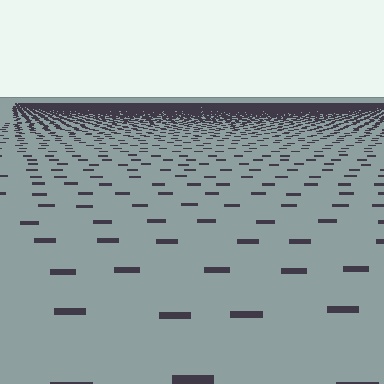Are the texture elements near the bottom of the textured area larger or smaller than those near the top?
Larger. Near the bottom, elements are closer to the viewer and appear at a bigger on-screen size.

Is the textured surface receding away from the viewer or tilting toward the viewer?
The surface is receding away from the viewer. Texture elements get smaller and denser toward the top.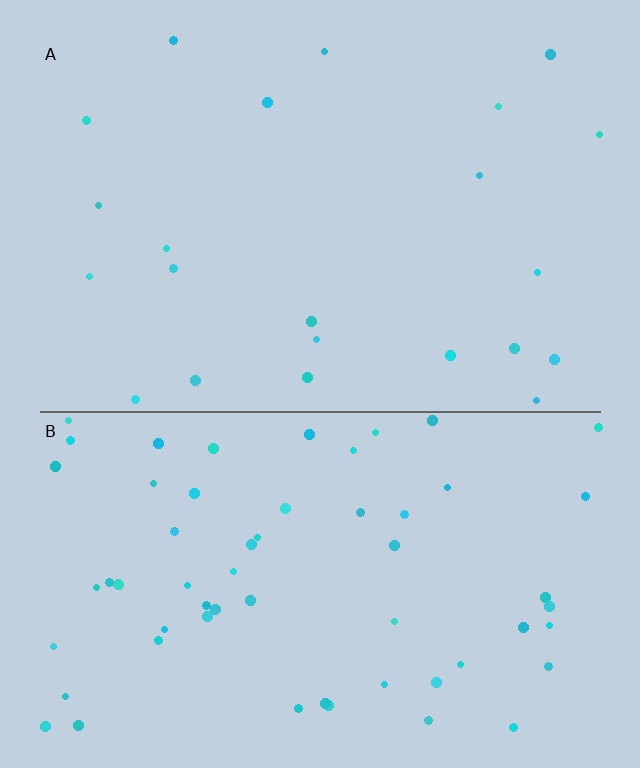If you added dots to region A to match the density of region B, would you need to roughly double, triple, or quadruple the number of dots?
Approximately triple.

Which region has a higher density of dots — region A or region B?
B (the bottom).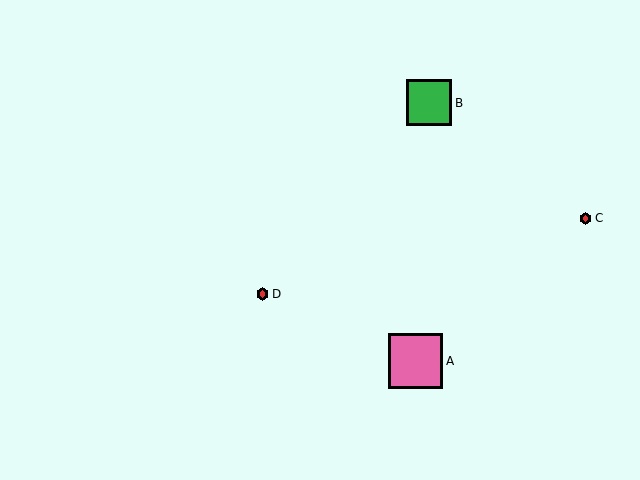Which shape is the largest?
The pink square (labeled A) is the largest.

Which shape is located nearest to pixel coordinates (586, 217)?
The red hexagon (labeled C) at (585, 218) is nearest to that location.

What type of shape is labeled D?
Shape D is a red hexagon.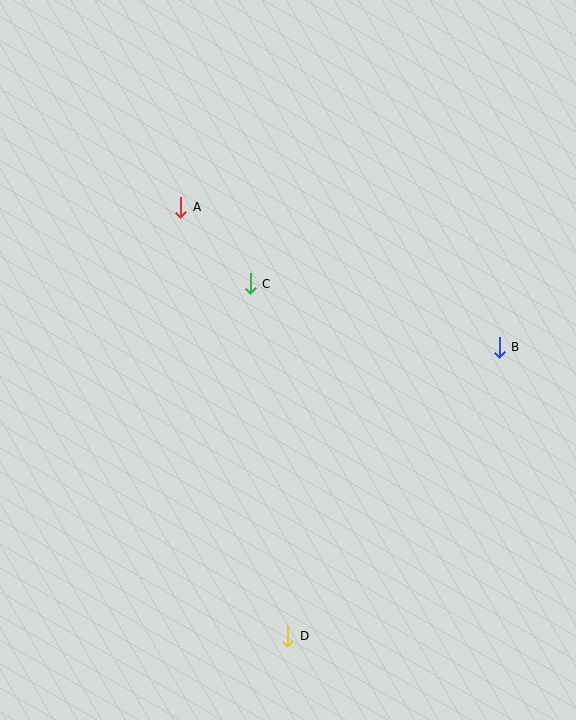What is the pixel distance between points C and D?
The distance between C and D is 355 pixels.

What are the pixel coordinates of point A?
Point A is at (181, 207).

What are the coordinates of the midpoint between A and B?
The midpoint between A and B is at (340, 277).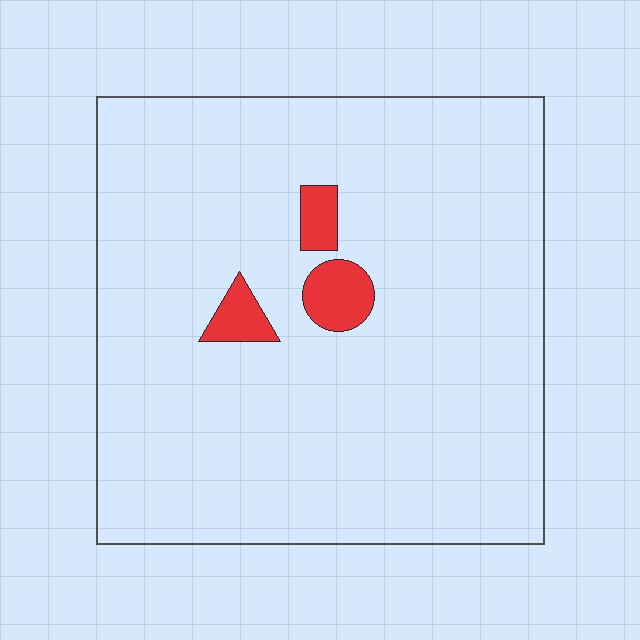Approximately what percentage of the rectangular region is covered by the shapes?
Approximately 5%.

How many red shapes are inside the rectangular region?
3.